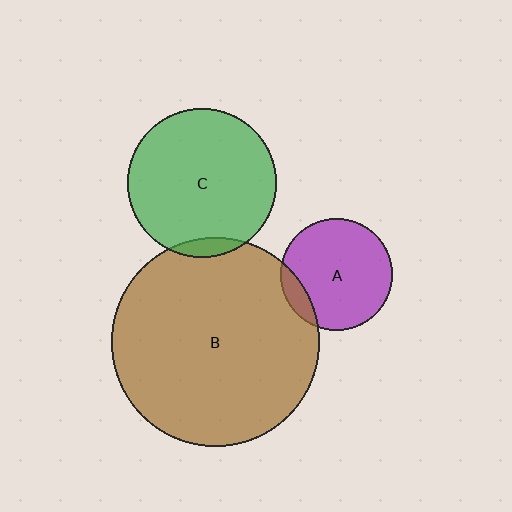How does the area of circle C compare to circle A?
Approximately 1.7 times.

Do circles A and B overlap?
Yes.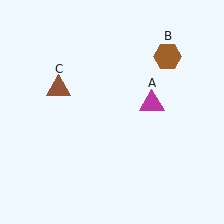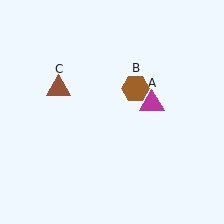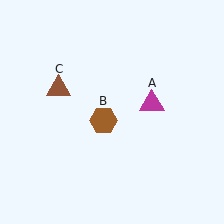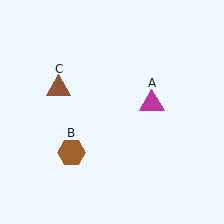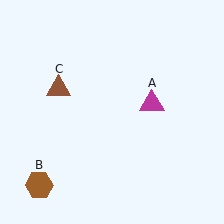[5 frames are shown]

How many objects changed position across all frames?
1 object changed position: brown hexagon (object B).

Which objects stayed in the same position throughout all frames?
Magenta triangle (object A) and brown triangle (object C) remained stationary.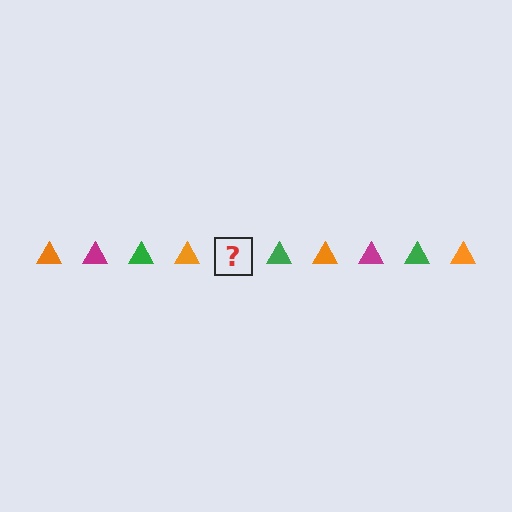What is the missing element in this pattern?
The missing element is a magenta triangle.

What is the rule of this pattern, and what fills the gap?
The rule is that the pattern cycles through orange, magenta, green triangles. The gap should be filled with a magenta triangle.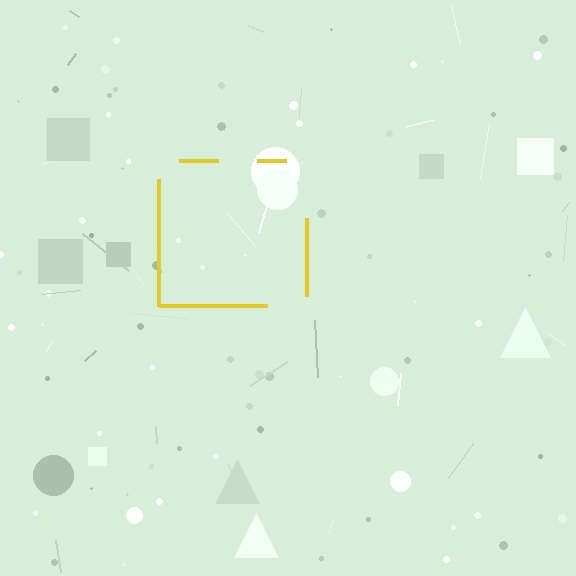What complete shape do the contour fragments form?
The contour fragments form a square.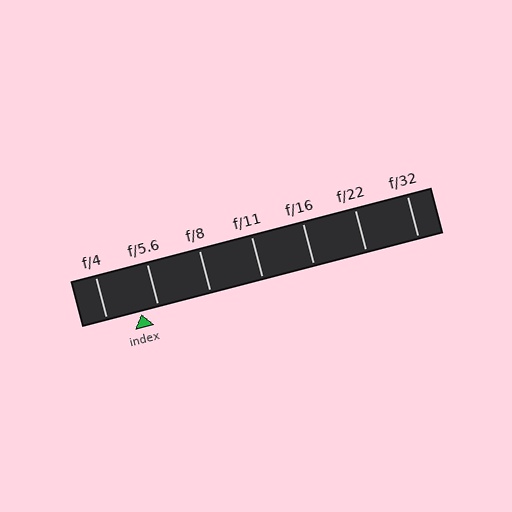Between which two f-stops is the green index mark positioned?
The index mark is between f/4 and f/5.6.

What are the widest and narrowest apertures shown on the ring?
The widest aperture shown is f/4 and the narrowest is f/32.